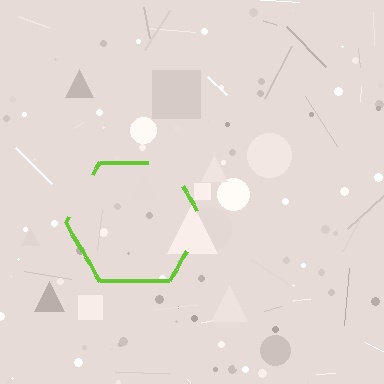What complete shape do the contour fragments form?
The contour fragments form a hexagon.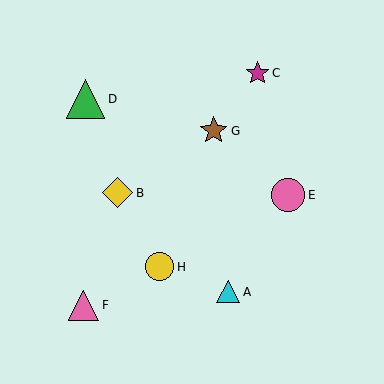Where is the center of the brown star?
The center of the brown star is at (214, 131).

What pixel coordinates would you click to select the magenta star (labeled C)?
Click at (257, 73) to select the magenta star C.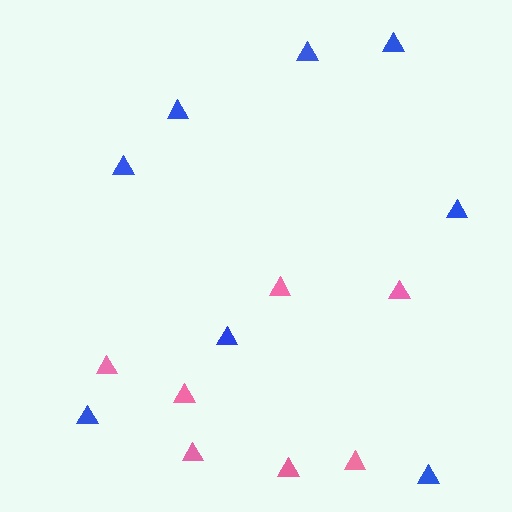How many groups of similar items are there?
There are 2 groups: one group of blue triangles (8) and one group of pink triangles (7).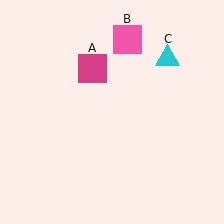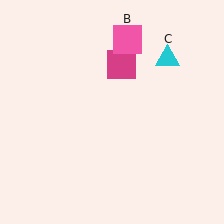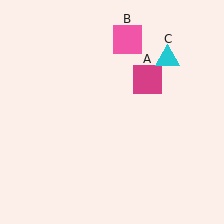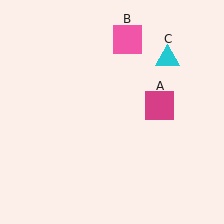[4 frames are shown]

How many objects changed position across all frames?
1 object changed position: magenta square (object A).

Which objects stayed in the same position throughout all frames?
Pink square (object B) and cyan triangle (object C) remained stationary.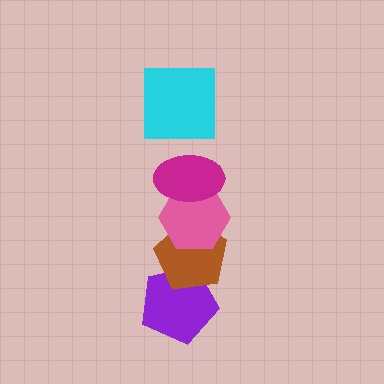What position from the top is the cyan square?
The cyan square is 1st from the top.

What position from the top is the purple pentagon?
The purple pentagon is 5th from the top.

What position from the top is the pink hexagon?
The pink hexagon is 3rd from the top.